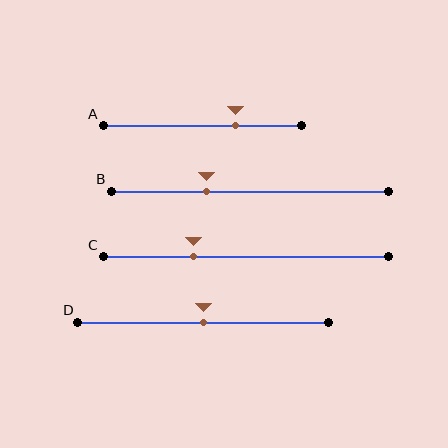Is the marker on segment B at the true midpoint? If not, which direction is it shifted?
No, the marker on segment B is shifted to the left by about 16% of the segment length.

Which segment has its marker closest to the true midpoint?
Segment D has its marker closest to the true midpoint.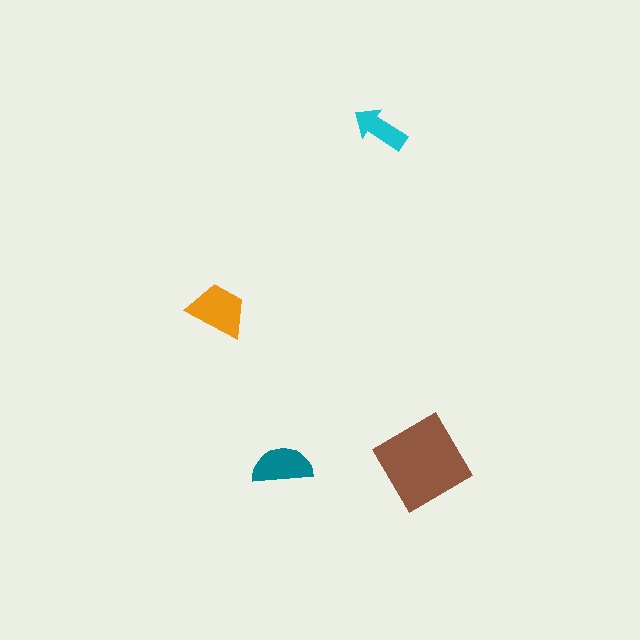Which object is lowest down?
The teal semicircle is bottommost.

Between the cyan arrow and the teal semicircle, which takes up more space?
The teal semicircle.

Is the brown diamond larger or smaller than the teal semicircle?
Larger.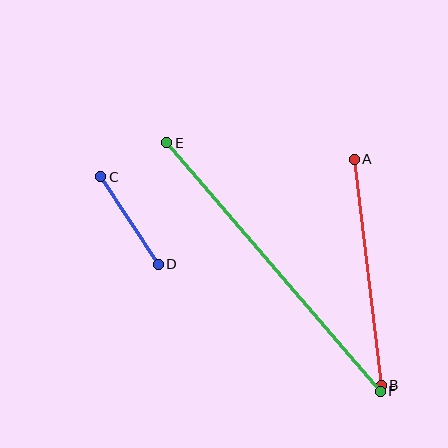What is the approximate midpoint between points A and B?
The midpoint is at approximately (368, 272) pixels.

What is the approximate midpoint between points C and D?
The midpoint is at approximately (130, 220) pixels.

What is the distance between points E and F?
The distance is approximately 327 pixels.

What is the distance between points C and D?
The distance is approximately 105 pixels.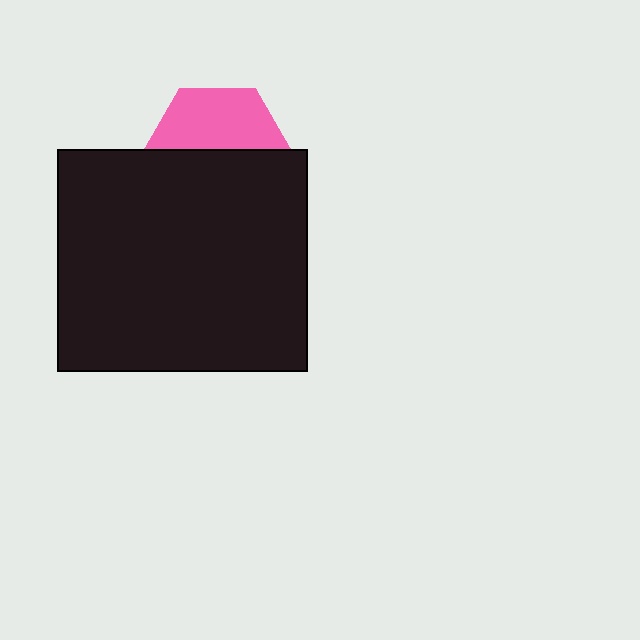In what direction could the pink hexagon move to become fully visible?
The pink hexagon could move up. That would shift it out from behind the black rectangle entirely.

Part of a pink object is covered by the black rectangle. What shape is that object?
It is a hexagon.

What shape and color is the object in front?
The object in front is a black rectangle.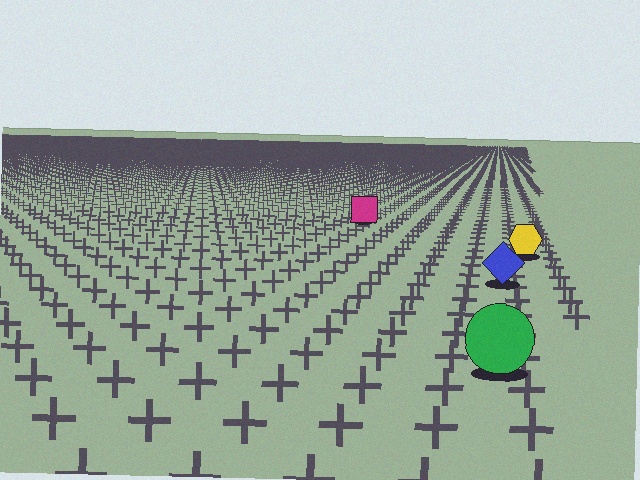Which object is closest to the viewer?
The green circle is closest. The texture marks near it are larger and more spread out.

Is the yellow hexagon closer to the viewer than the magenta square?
Yes. The yellow hexagon is closer — you can tell from the texture gradient: the ground texture is coarser near it.